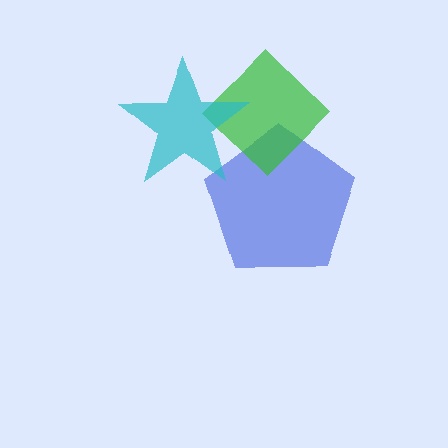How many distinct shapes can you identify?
There are 3 distinct shapes: a blue pentagon, a green diamond, a cyan star.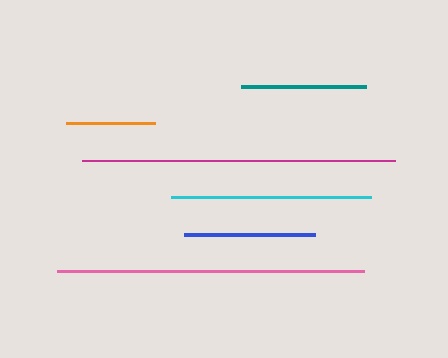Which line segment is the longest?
The magenta line is the longest at approximately 313 pixels.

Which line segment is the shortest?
The orange line is the shortest at approximately 89 pixels.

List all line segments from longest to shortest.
From longest to shortest: magenta, pink, cyan, blue, teal, orange.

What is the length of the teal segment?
The teal segment is approximately 126 pixels long.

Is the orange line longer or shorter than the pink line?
The pink line is longer than the orange line.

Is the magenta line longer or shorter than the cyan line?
The magenta line is longer than the cyan line.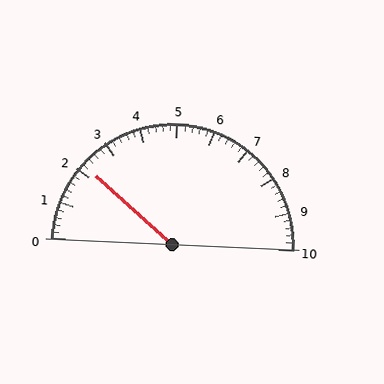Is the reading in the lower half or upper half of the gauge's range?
The reading is in the lower half of the range (0 to 10).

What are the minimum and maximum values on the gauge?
The gauge ranges from 0 to 10.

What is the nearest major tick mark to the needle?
The nearest major tick mark is 2.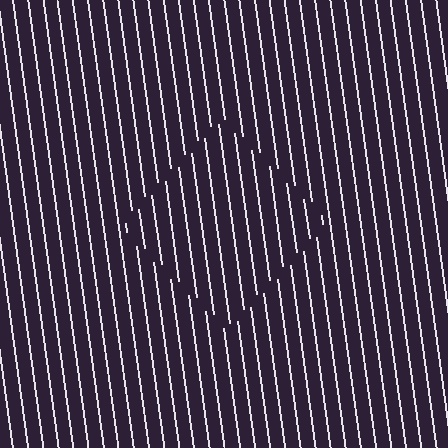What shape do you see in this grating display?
An illusory square. The interior of the shape contains the same grating, shifted by half a period — the contour is defined by the phase discontinuity where line-ends from the inner and outer gratings abut.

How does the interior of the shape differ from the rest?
The interior of the shape contains the same grating, shifted by half a period — the contour is defined by the phase discontinuity where line-ends from the inner and outer gratings abut.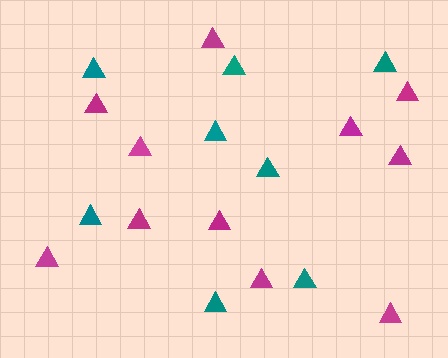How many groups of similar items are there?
There are 2 groups: one group of teal triangles (8) and one group of magenta triangles (11).